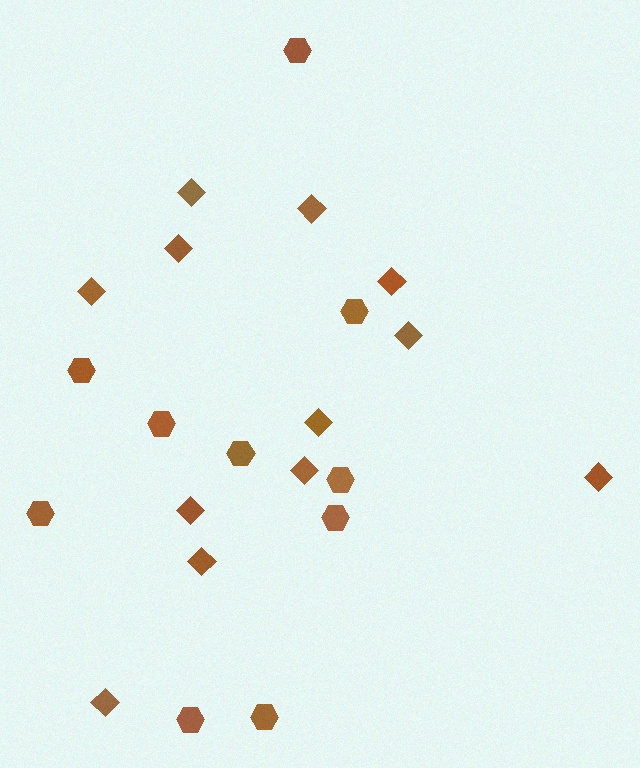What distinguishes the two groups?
There are 2 groups: one group of diamonds (12) and one group of hexagons (10).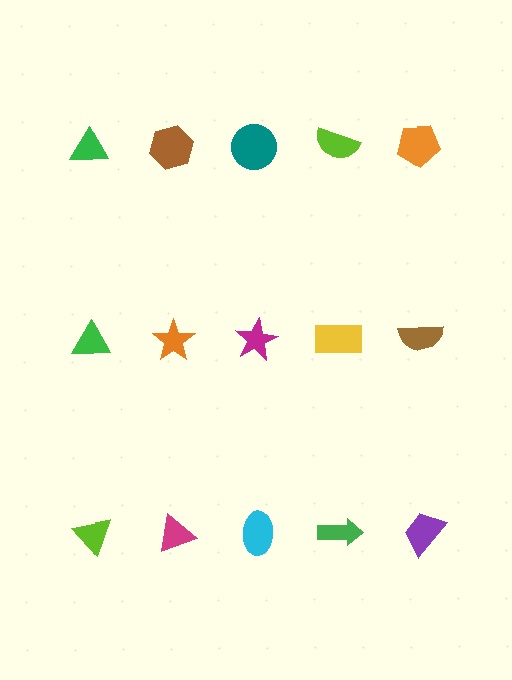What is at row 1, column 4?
A lime semicircle.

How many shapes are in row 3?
5 shapes.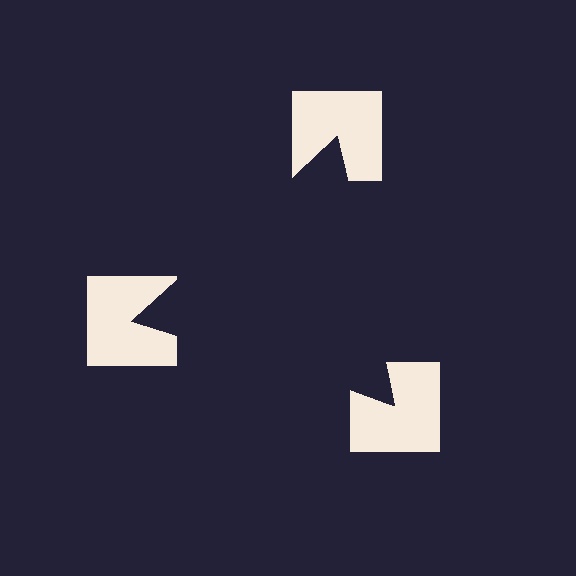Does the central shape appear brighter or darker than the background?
It typically appears slightly darker than the background, even though no actual brightness change is drawn.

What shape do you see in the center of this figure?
An illusory triangle — its edges are inferred from the aligned wedge cuts in the notched squares, not physically drawn.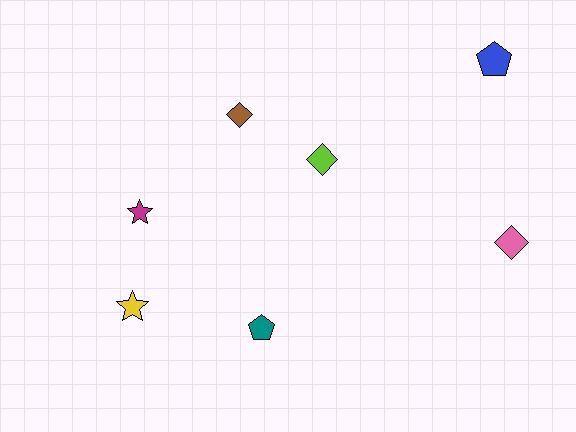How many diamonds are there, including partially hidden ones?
There are 3 diamonds.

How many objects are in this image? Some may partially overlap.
There are 7 objects.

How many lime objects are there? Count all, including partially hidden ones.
There is 1 lime object.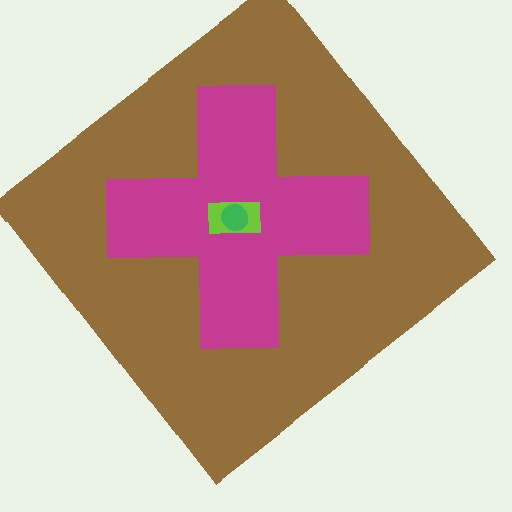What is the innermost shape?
The green circle.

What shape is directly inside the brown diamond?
The magenta cross.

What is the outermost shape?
The brown diamond.